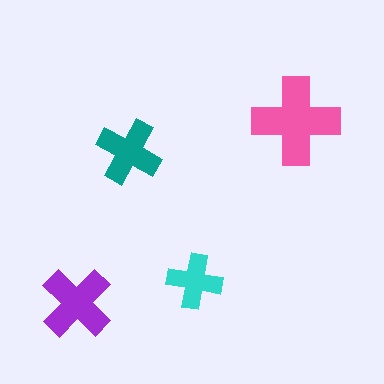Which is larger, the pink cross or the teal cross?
The pink one.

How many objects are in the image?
There are 4 objects in the image.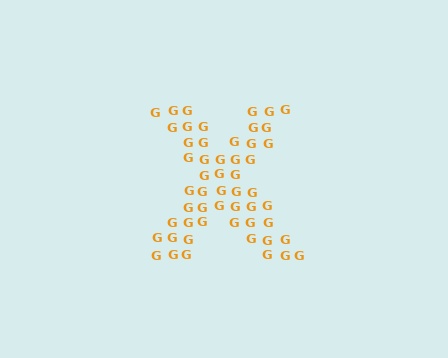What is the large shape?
The large shape is the letter X.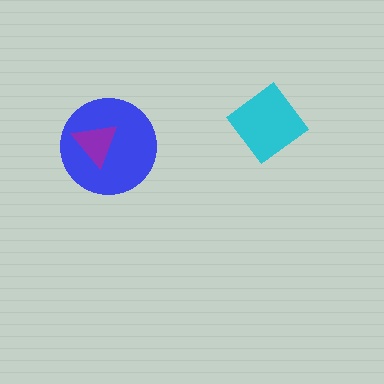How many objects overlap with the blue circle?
1 object overlaps with the blue circle.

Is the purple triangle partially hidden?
No, no other shape covers it.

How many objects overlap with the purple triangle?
1 object overlaps with the purple triangle.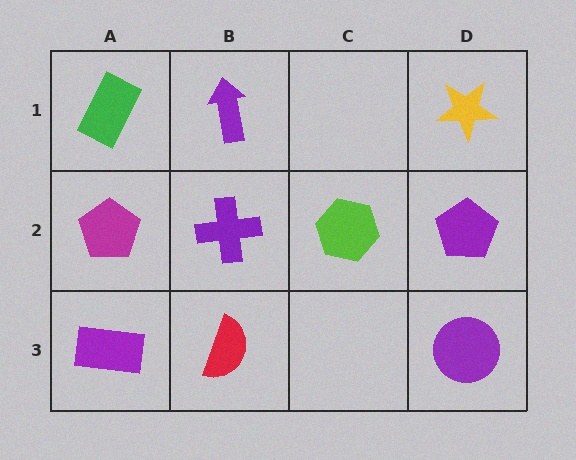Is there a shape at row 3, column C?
No, that cell is empty.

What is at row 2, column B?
A purple cross.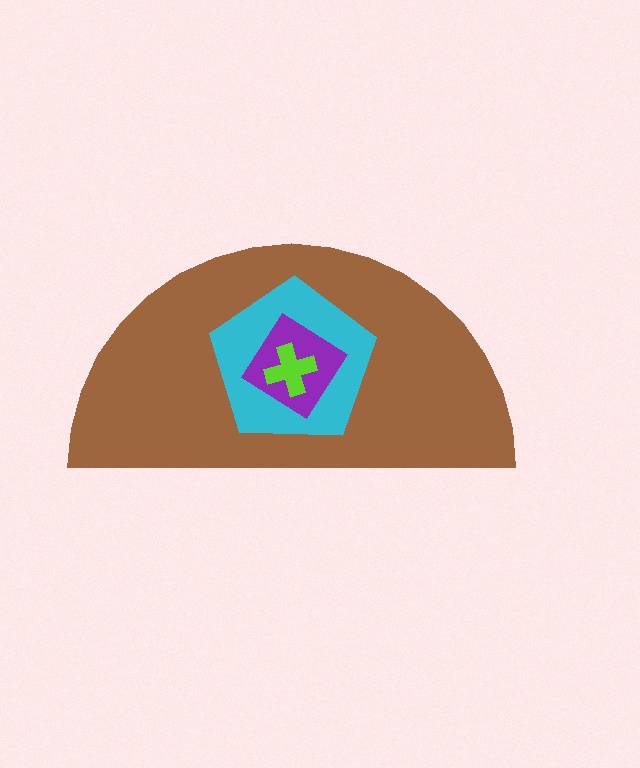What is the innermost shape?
The lime cross.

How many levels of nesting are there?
4.